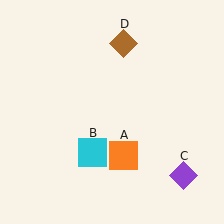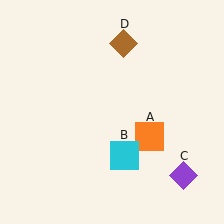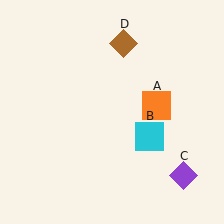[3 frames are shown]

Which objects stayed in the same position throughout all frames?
Purple diamond (object C) and brown diamond (object D) remained stationary.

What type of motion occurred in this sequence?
The orange square (object A), cyan square (object B) rotated counterclockwise around the center of the scene.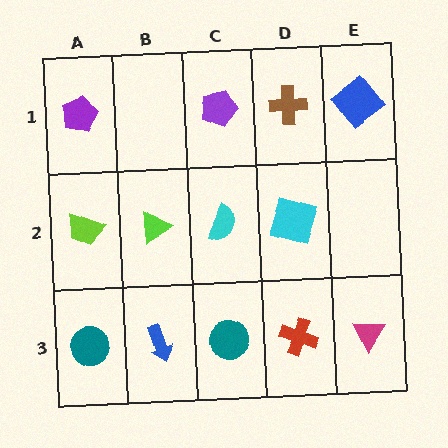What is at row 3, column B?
A blue arrow.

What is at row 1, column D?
A brown cross.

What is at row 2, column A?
A lime trapezoid.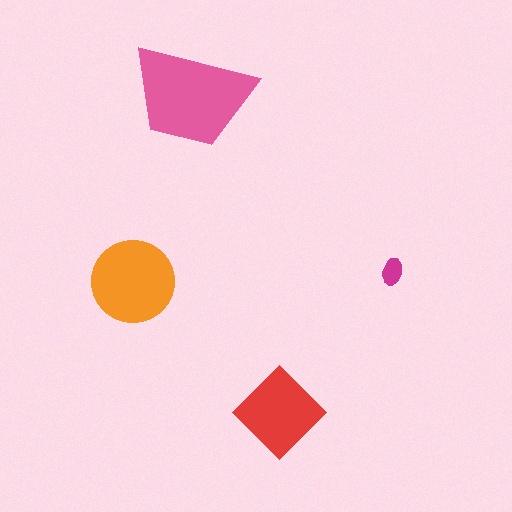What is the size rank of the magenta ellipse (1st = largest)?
4th.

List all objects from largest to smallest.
The pink trapezoid, the orange circle, the red diamond, the magenta ellipse.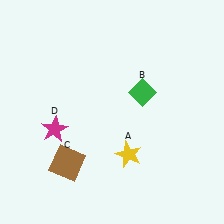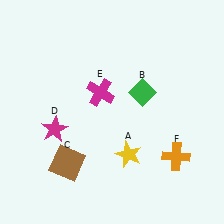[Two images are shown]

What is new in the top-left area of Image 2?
A magenta cross (E) was added in the top-left area of Image 2.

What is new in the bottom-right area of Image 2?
An orange cross (F) was added in the bottom-right area of Image 2.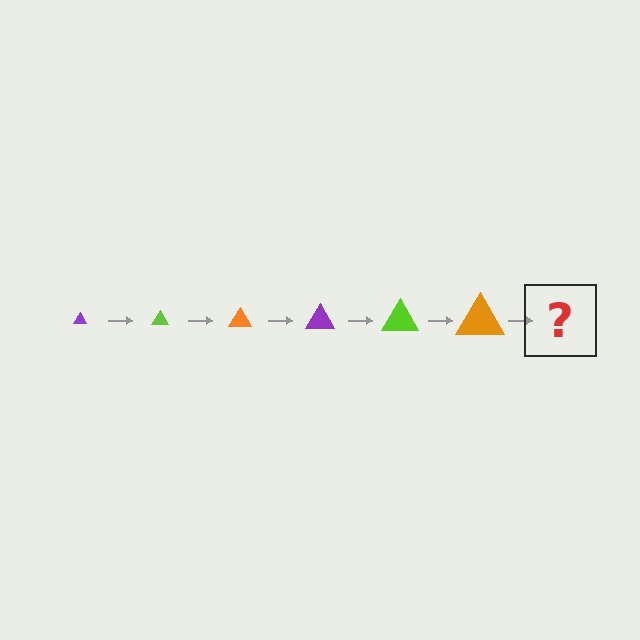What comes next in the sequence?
The next element should be a purple triangle, larger than the previous one.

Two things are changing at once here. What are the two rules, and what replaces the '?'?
The two rules are that the triangle grows larger each step and the color cycles through purple, lime, and orange. The '?' should be a purple triangle, larger than the previous one.